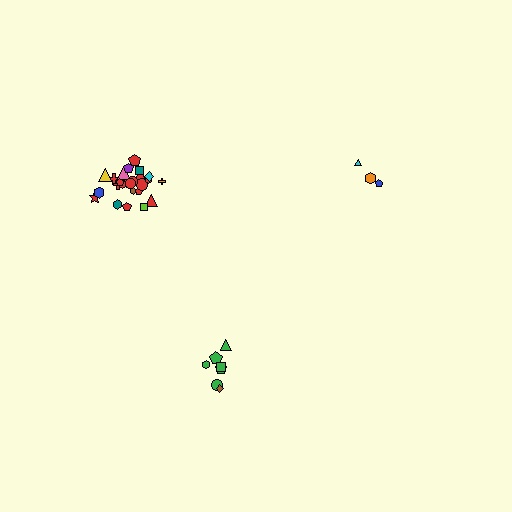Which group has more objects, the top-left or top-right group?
The top-left group.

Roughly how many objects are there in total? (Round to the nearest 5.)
Roughly 35 objects in total.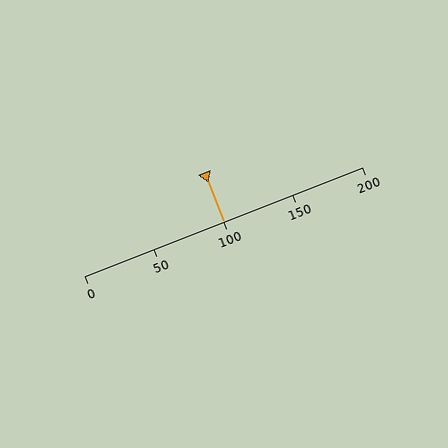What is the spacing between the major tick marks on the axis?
The major ticks are spaced 50 apart.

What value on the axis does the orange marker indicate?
The marker indicates approximately 100.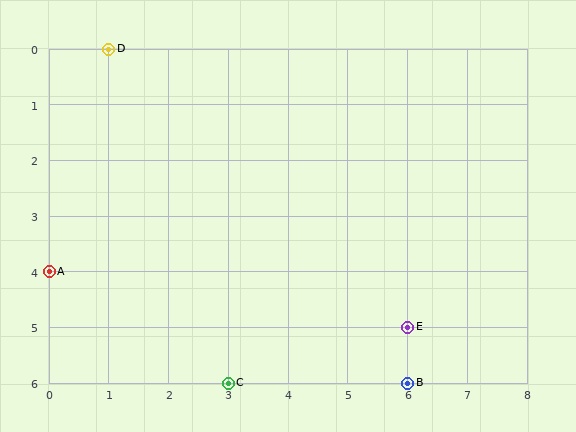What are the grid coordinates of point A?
Point A is at grid coordinates (0, 4).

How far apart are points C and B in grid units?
Points C and B are 3 columns apart.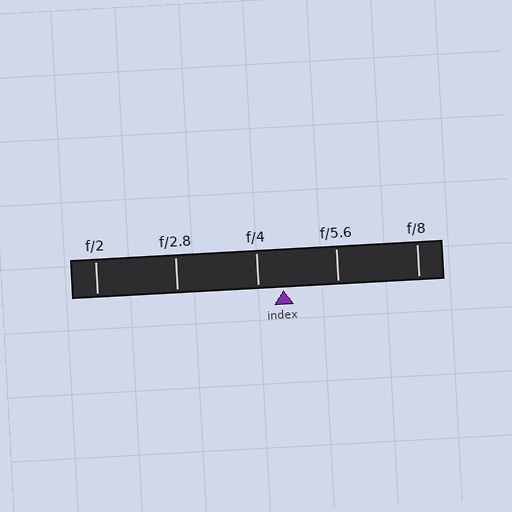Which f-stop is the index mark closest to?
The index mark is closest to f/4.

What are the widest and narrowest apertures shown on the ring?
The widest aperture shown is f/2 and the narrowest is f/8.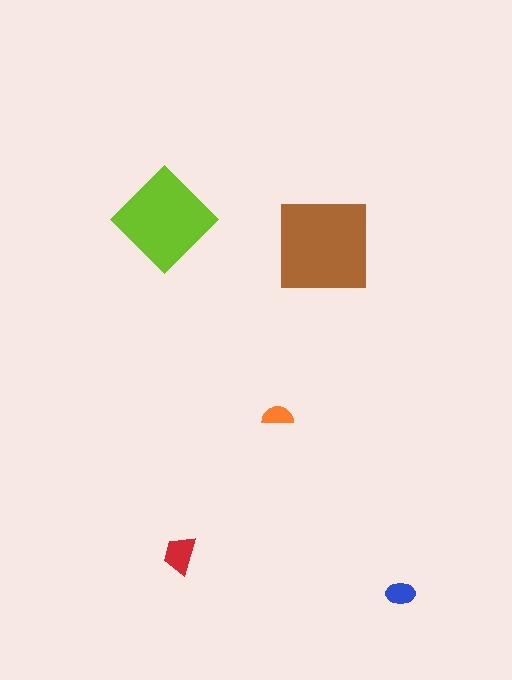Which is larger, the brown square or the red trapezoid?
The brown square.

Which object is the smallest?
The orange semicircle.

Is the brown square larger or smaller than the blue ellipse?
Larger.